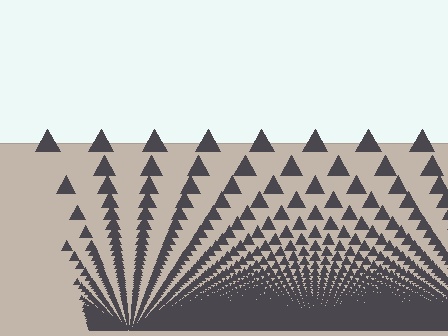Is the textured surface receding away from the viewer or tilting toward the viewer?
The surface appears to tilt toward the viewer. Texture elements get larger and sparser toward the top.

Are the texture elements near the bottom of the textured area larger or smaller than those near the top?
Smaller. The gradient is inverted — elements near the bottom are smaller and denser.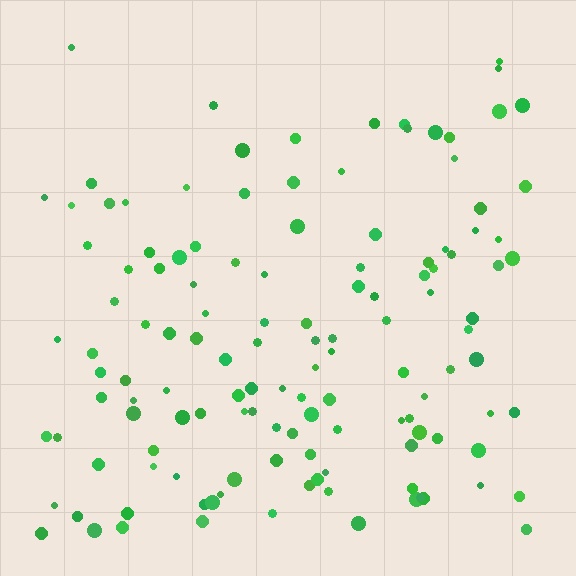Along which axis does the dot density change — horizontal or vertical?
Vertical.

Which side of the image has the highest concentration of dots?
The bottom.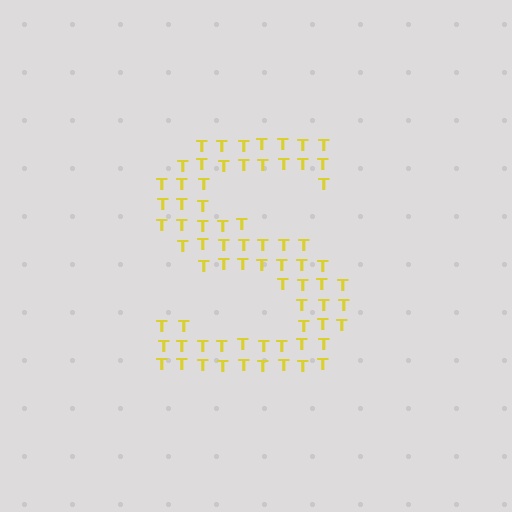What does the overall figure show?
The overall figure shows the letter S.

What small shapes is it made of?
It is made of small letter T's.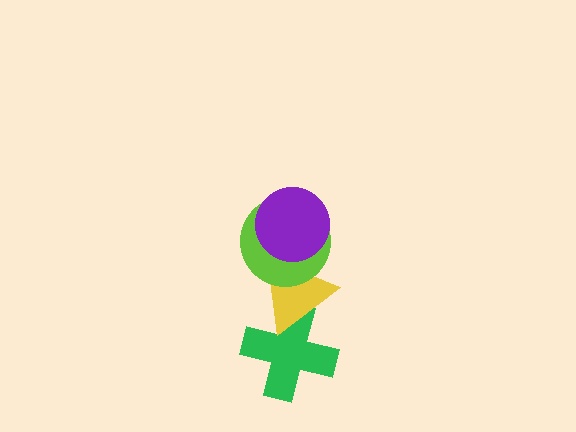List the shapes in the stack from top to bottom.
From top to bottom: the purple circle, the lime circle, the yellow triangle, the green cross.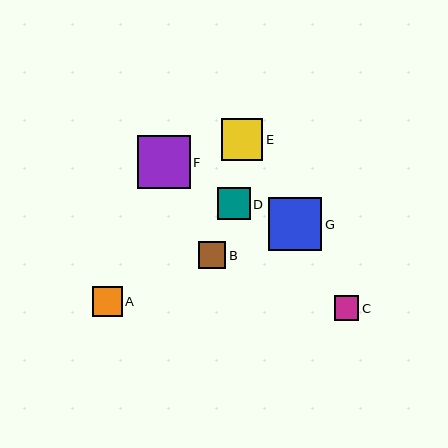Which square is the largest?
Square G is the largest with a size of approximately 53 pixels.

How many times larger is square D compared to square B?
Square D is approximately 1.2 times the size of square B.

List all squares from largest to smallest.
From largest to smallest: G, F, E, D, A, B, C.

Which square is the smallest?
Square C is the smallest with a size of approximately 24 pixels.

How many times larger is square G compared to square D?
Square G is approximately 1.6 times the size of square D.